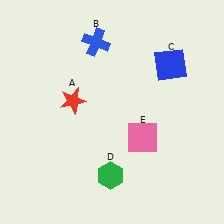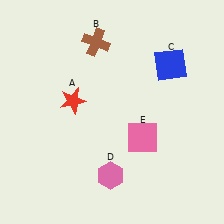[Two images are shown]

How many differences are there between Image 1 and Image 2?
There are 2 differences between the two images.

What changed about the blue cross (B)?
In Image 1, B is blue. In Image 2, it changed to brown.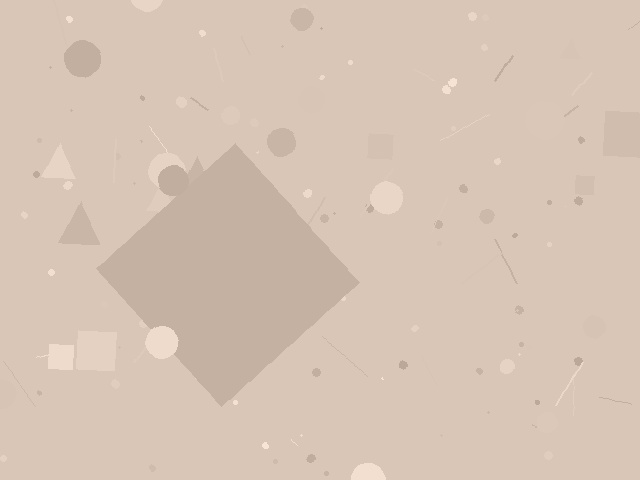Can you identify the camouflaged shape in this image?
The camouflaged shape is a diamond.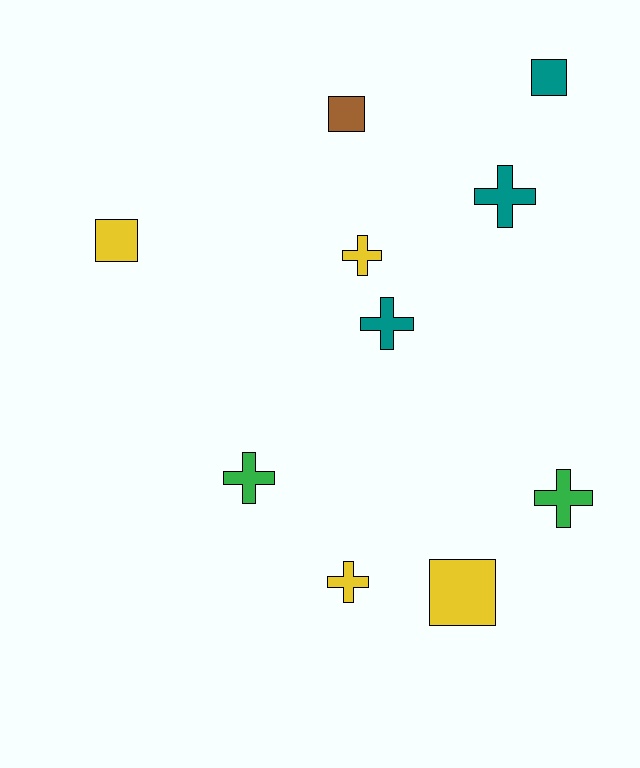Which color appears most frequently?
Yellow, with 4 objects.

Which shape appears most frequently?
Cross, with 6 objects.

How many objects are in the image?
There are 10 objects.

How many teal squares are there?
There is 1 teal square.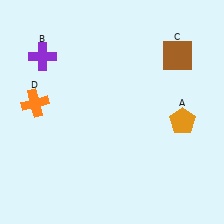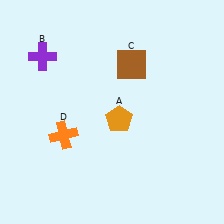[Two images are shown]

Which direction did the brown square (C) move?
The brown square (C) moved left.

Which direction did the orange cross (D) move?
The orange cross (D) moved down.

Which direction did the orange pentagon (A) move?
The orange pentagon (A) moved left.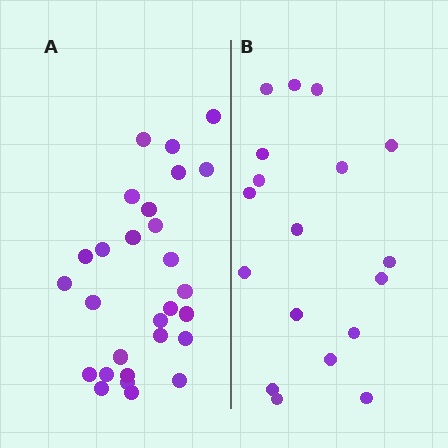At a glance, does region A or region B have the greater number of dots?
Region A (the left region) has more dots.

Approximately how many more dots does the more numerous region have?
Region A has roughly 10 or so more dots than region B.